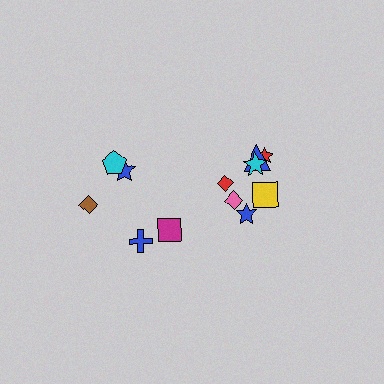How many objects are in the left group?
There are 5 objects.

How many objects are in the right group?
There are 7 objects.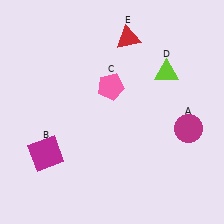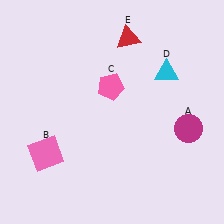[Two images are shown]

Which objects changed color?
B changed from magenta to pink. D changed from lime to cyan.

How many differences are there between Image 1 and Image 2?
There are 2 differences between the two images.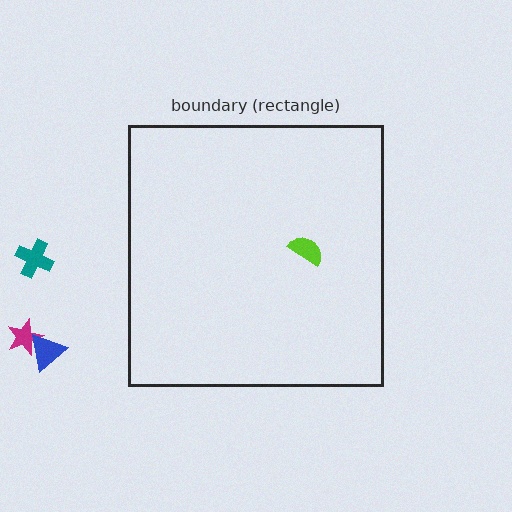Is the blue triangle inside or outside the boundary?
Outside.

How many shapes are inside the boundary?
1 inside, 3 outside.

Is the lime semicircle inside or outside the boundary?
Inside.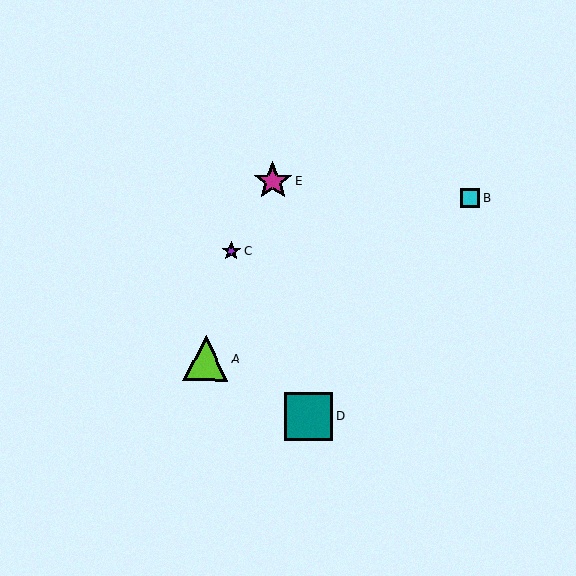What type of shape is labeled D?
Shape D is a teal square.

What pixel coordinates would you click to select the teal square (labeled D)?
Click at (309, 417) to select the teal square D.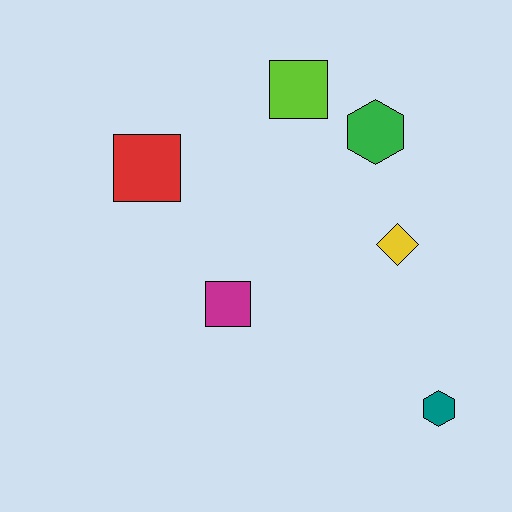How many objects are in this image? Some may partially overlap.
There are 6 objects.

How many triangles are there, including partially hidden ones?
There are no triangles.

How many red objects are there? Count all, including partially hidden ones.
There is 1 red object.